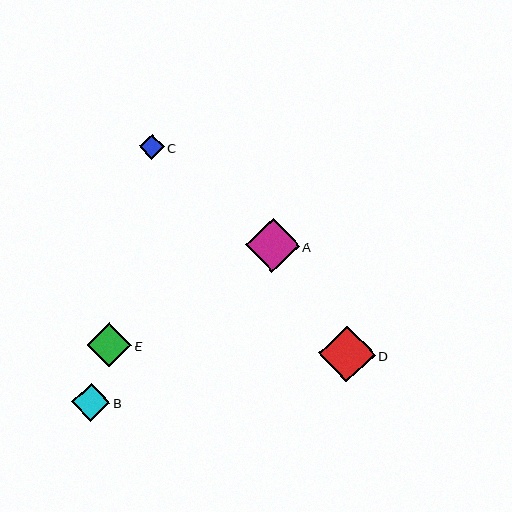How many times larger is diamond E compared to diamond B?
Diamond E is approximately 1.2 times the size of diamond B.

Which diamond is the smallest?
Diamond C is the smallest with a size of approximately 25 pixels.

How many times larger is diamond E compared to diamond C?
Diamond E is approximately 1.8 times the size of diamond C.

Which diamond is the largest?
Diamond D is the largest with a size of approximately 57 pixels.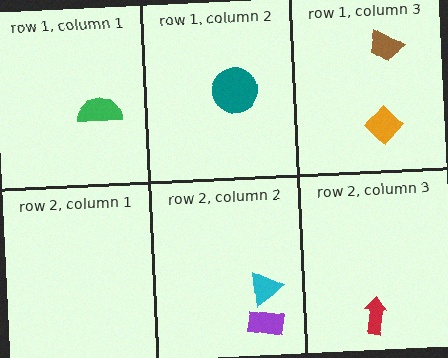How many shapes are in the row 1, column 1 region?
1.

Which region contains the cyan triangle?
The row 2, column 2 region.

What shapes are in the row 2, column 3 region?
The red arrow.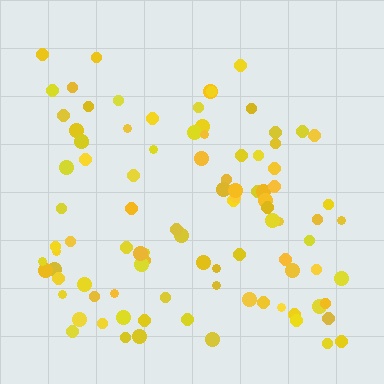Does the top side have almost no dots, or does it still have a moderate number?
Still a moderate number, just noticeably fewer than the bottom.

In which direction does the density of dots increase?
From top to bottom, with the bottom side densest.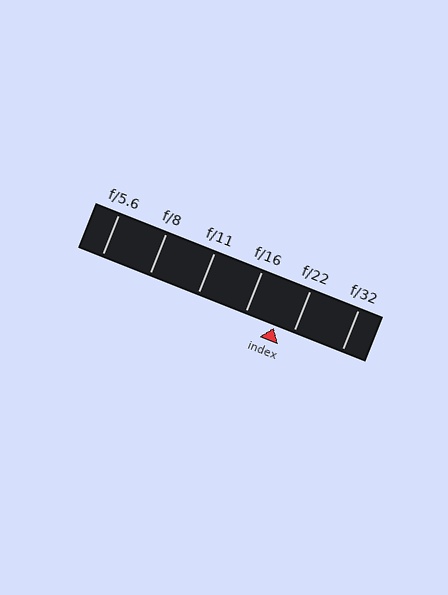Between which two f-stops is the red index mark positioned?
The index mark is between f/16 and f/22.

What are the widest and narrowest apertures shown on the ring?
The widest aperture shown is f/5.6 and the narrowest is f/32.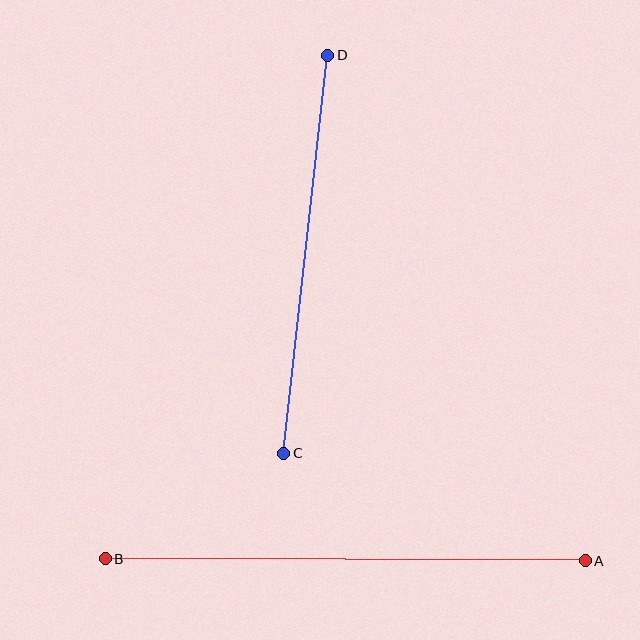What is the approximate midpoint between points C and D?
The midpoint is at approximately (306, 254) pixels.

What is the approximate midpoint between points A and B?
The midpoint is at approximately (345, 560) pixels.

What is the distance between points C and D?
The distance is approximately 401 pixels.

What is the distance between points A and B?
The distance is approximately 480 pixels.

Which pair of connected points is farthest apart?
Points A and B are farthest apart.